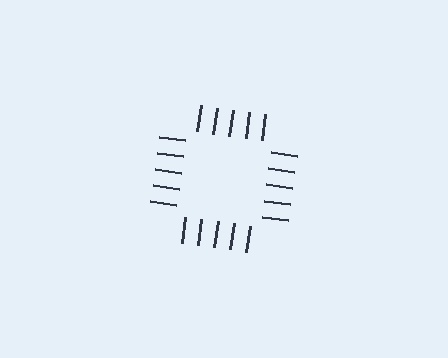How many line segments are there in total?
20 — 5 along each of the 4 edges.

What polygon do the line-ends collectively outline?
An illusory square — the line segments terminate on its edges but no continuous stroke is drawn.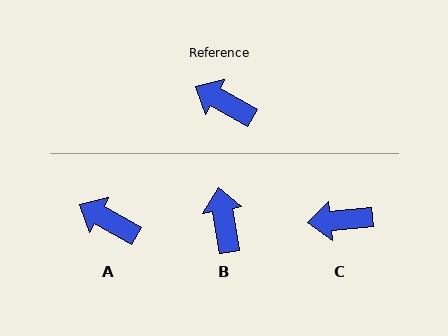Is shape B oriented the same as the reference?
No, it is off by about 51 degrees.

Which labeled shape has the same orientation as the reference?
A.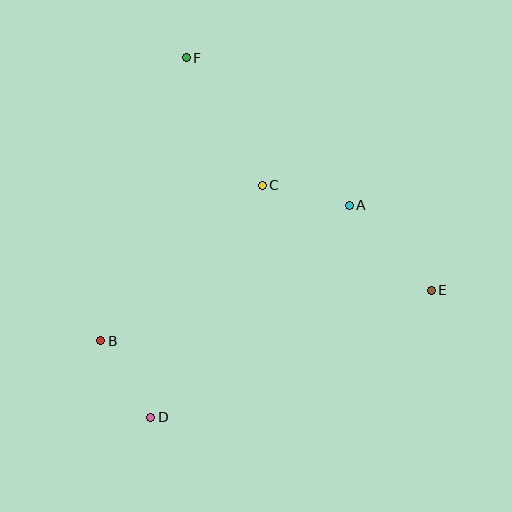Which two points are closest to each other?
Points A and C are closest to each other.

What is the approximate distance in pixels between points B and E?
The distance between B and E is approximately 334 pixels.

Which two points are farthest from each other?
Points D and F are farthest from each other.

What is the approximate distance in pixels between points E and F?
The distance between E and F is approximately 338 pixels.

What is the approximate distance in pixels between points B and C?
The distance between B and C is approximately 224 pixels.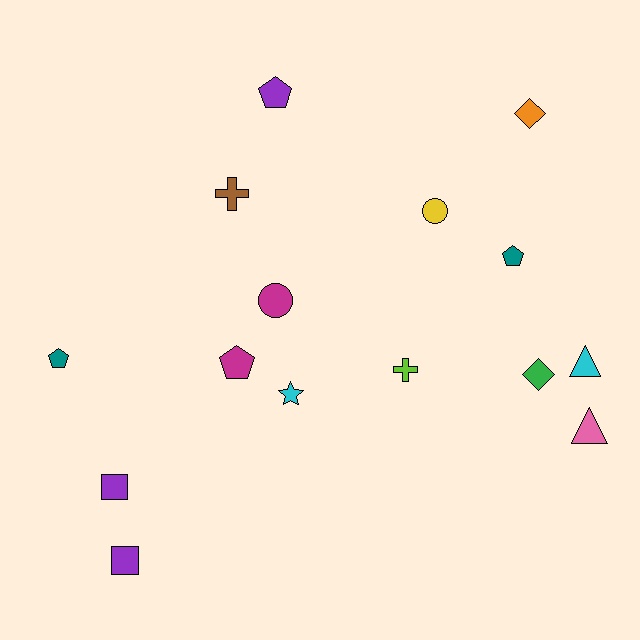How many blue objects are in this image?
There are no blue objects.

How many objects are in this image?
There are 15 objects.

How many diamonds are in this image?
There are 2 diamonds.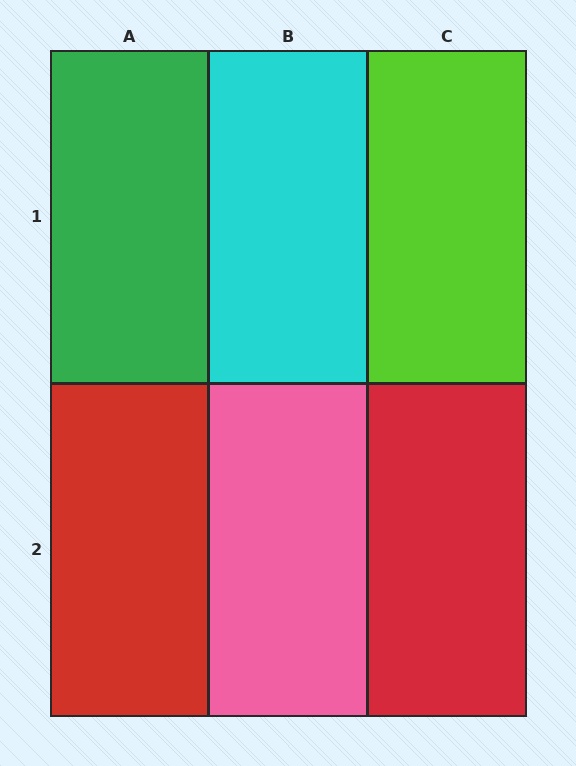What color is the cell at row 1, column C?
Lime.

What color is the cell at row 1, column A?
Green.